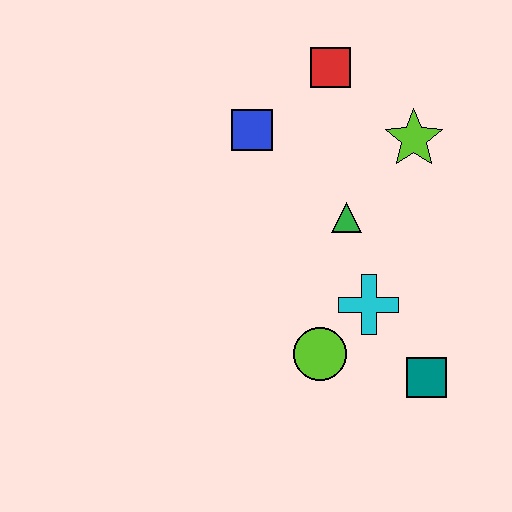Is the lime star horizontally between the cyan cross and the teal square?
Yes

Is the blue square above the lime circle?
Yes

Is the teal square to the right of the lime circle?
Yes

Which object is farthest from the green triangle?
The teal square is farthest from the green triangle.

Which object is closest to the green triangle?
The cyan cross is closest to the green triangle.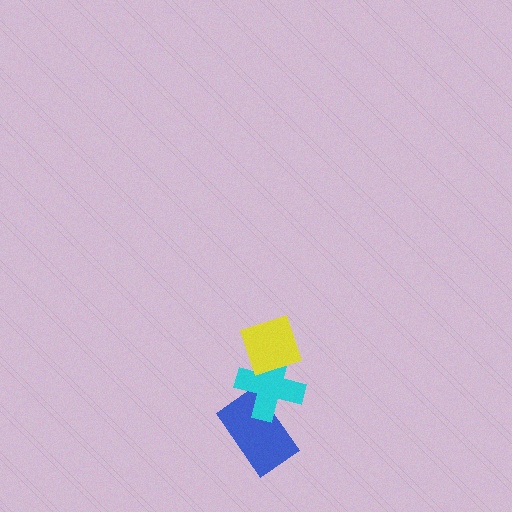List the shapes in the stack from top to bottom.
From top to bottom: the yellow diamond, the cyan cross, the blue rectangle.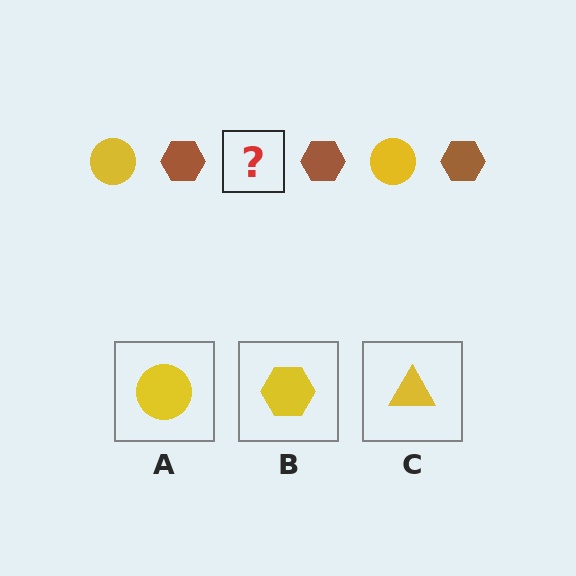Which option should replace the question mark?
Option A.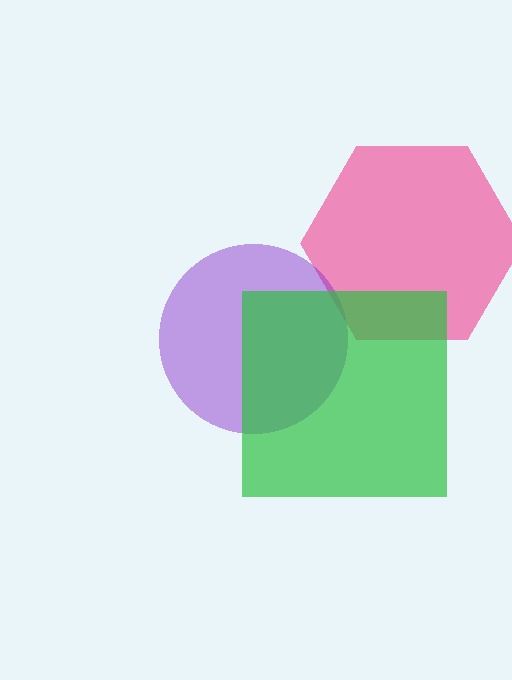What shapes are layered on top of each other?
The layered shapes are: a pink hexagon, a purple circle, a green square.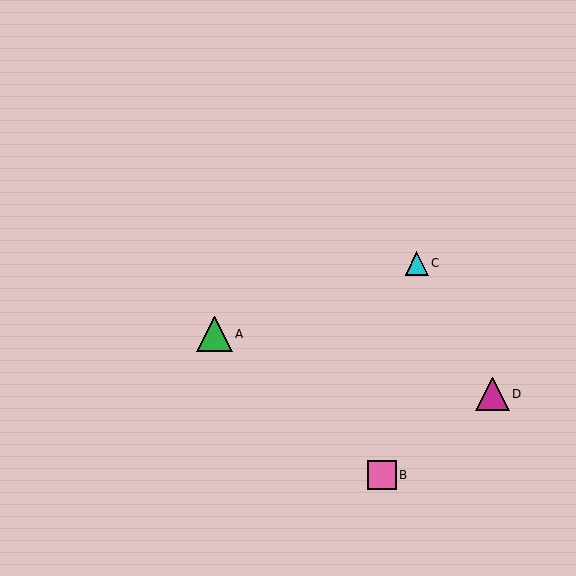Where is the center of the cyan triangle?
The center of the cyan triangle is at (417, 263).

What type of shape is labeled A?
Shape A is a green triangle.